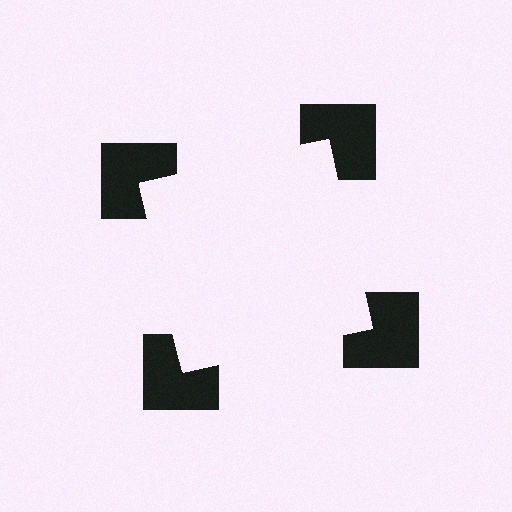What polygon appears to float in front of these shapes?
An illusory square — its edges are inferred from the aligned wedge cuts in the notched squares, not physically drawn.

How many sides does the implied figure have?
4 sides.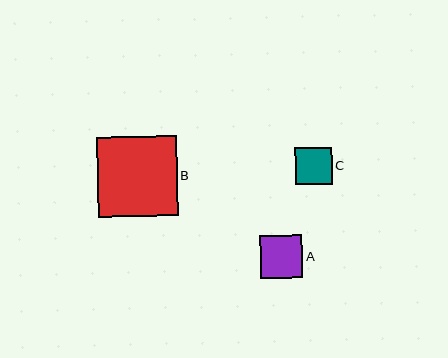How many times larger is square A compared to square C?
Square A is approximately 1.2 times the size of square C.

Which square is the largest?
Square B is the largest with a size of approximately 79 pixels.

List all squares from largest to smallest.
From largest to smallest: B, A, C.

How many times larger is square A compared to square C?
Square A is approximately 1.2 times the size of square C.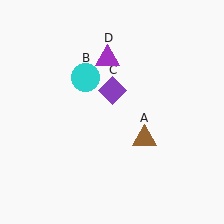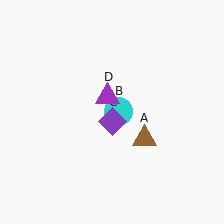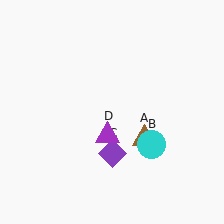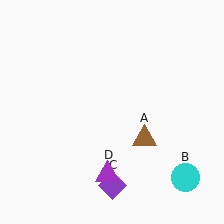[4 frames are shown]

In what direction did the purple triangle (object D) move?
The purple triangle (object D) moved down.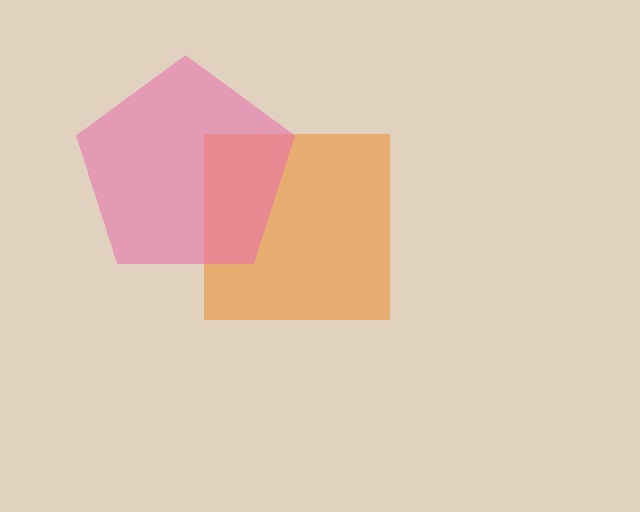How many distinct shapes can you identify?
There are 2 distinct shapes: an orange square, a pink pentagon.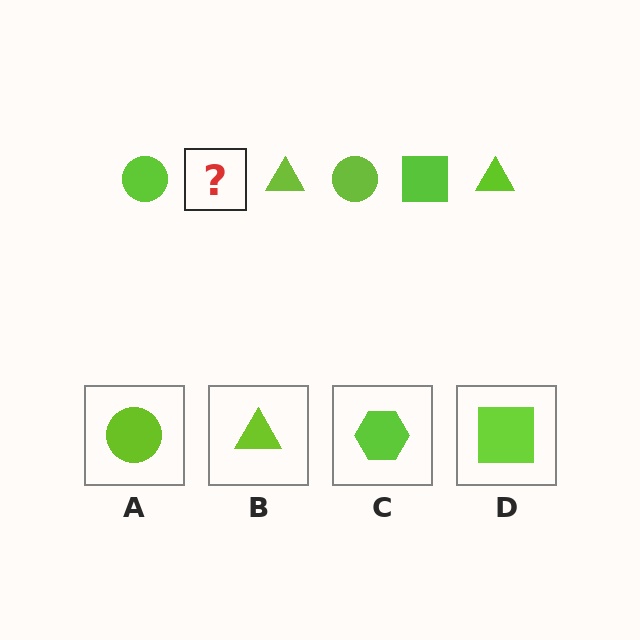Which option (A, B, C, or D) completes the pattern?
D.